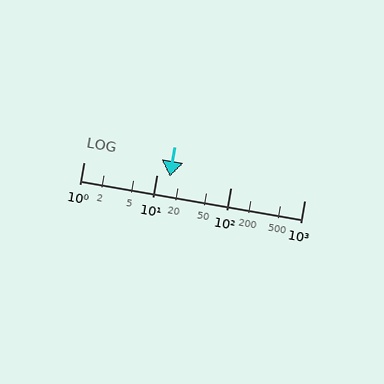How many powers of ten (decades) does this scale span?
The scale spans 3 decades, from 1 to 1000.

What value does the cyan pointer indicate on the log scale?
The pointer indicates approximately 15.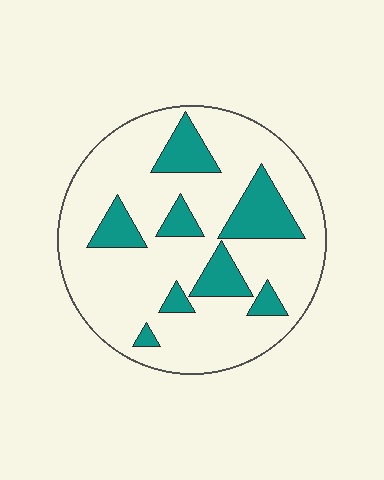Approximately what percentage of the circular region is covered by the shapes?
Approximately 20%.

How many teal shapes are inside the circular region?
8.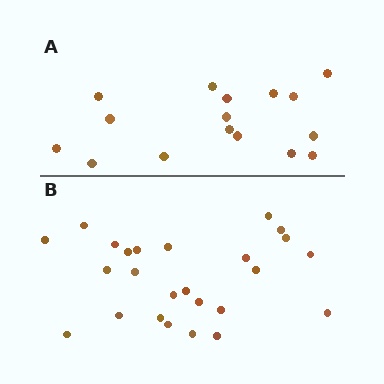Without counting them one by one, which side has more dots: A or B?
Region B (the bottom region) has more dots.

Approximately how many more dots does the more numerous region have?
Region B has roughly 8 or so more dots than region A.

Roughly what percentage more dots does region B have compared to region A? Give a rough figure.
About 55% more.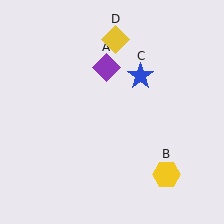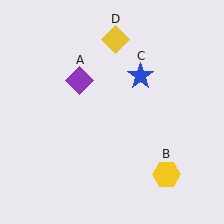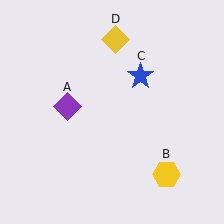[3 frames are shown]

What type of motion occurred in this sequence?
The purple diamond (object A) rotated counterclockwise around the center of the scene.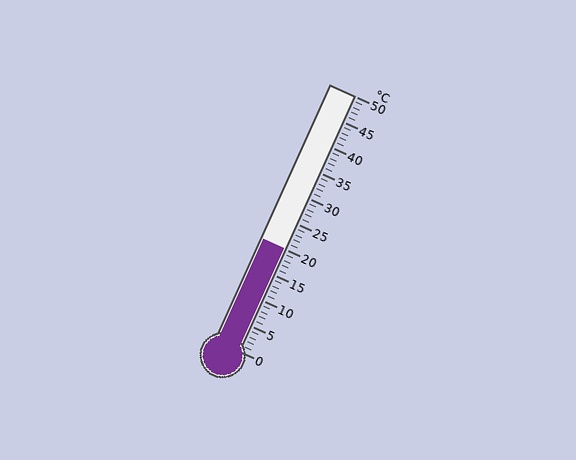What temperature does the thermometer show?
The thermometer shows approximately 20°C.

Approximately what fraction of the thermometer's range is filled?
The thermometer is filled to approximately 40% of its range.